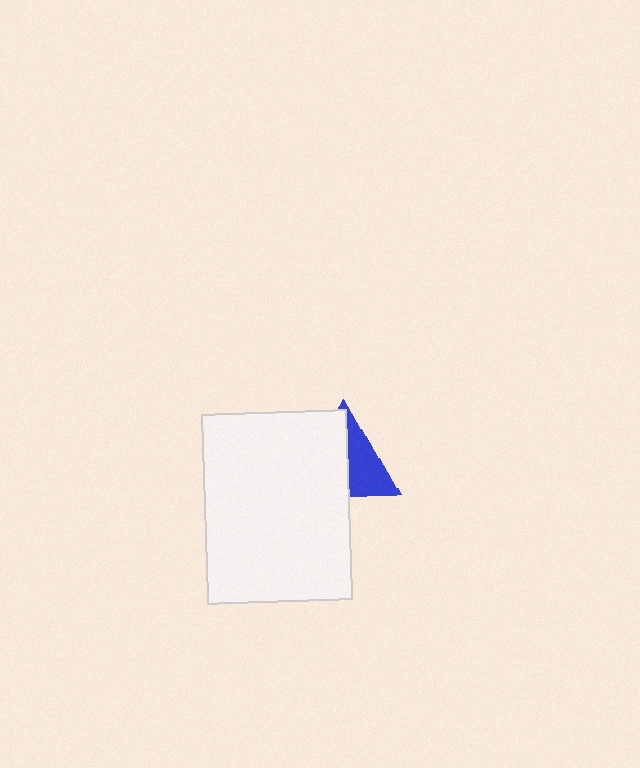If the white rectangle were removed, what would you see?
You would see the complete blue triangle.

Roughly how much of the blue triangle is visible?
About half of it is visible (roughly 45%).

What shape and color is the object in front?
The object in front is a white rectangle.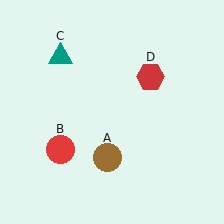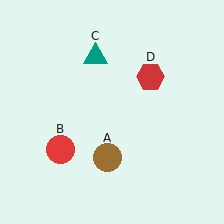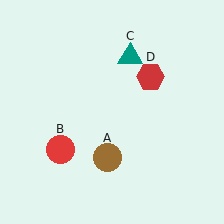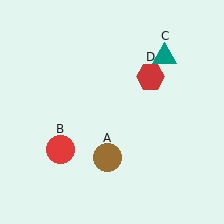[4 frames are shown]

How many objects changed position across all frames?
1 object changed position: teal triangle (object C).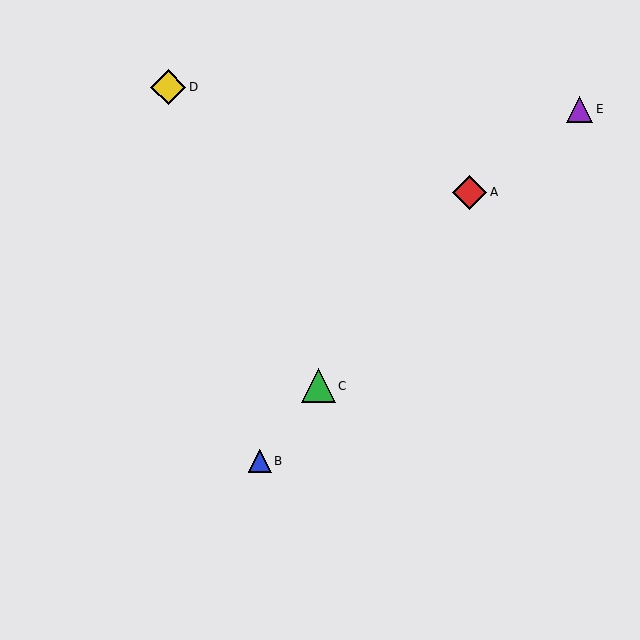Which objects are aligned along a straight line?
Objects A, B, C are aligned along a straight line.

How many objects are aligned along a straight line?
3 objects (A, B, C) are aligned along a straight line.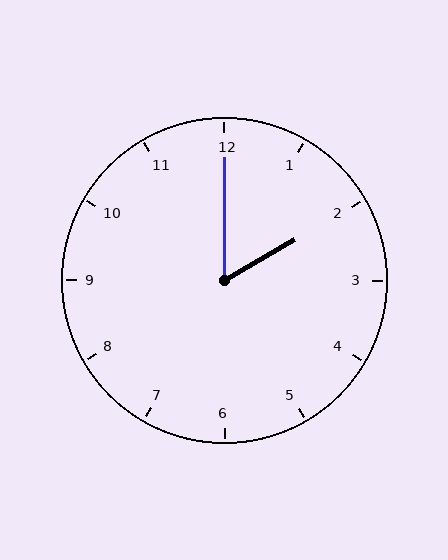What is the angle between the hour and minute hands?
Approximately 60 degrees.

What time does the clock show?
2:00.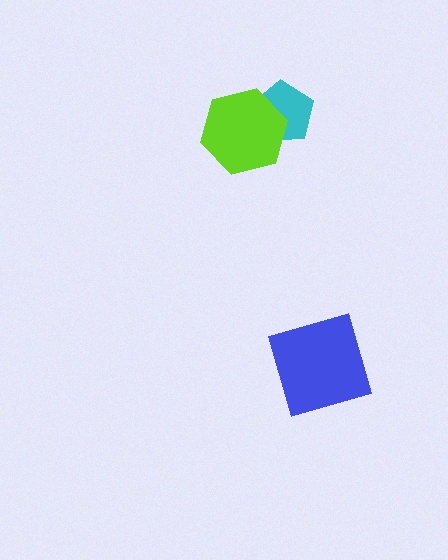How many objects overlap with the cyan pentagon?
1 object overlaps with the cyan pentagon.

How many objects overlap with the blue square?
0 objects overlap with the blue square.